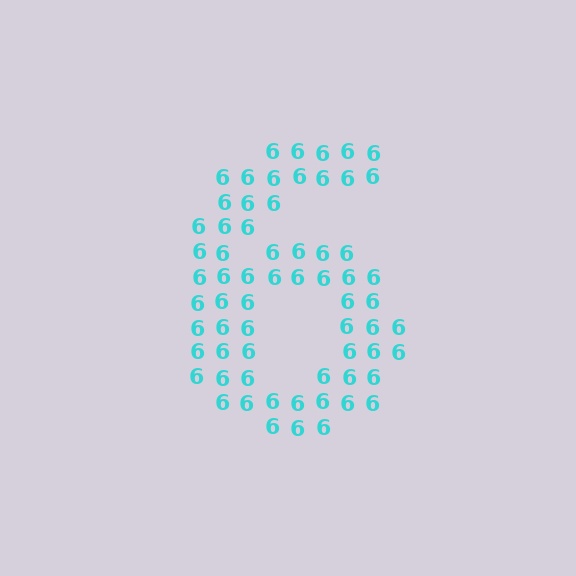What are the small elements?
The small elements are digit 6's.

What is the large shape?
The large shape is the digit 6.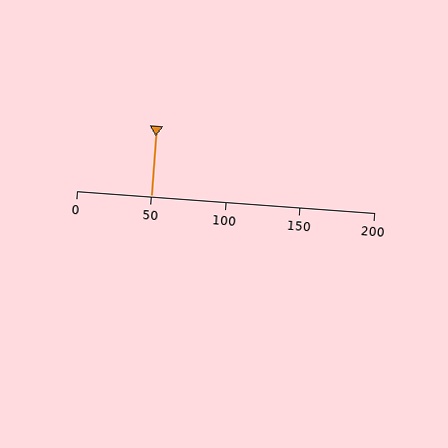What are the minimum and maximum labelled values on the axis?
The axis runs from 0 to 200.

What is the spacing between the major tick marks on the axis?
The major ticks are spaced 50 apart.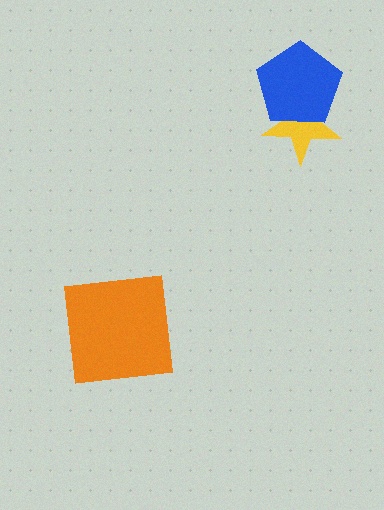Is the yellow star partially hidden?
Yes, it is partially covered by another shape.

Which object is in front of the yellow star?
The blue pentagon is in front of the yellow star.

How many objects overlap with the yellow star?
1 object overlaps with the yellow star.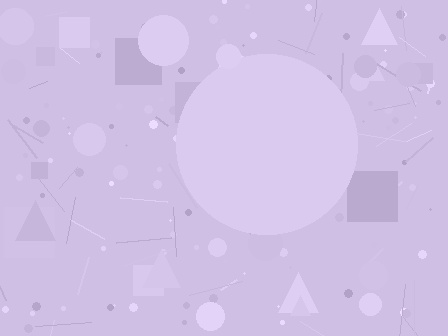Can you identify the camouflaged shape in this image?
The camouflaged shape is a circle.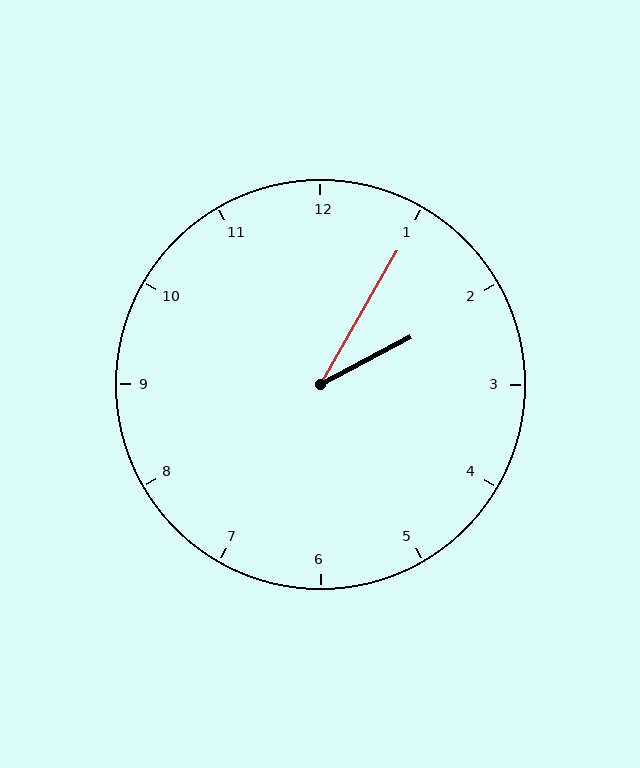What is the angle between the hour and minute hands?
Approximately 32 degrees.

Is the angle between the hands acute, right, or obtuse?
It is acute.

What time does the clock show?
2:05.